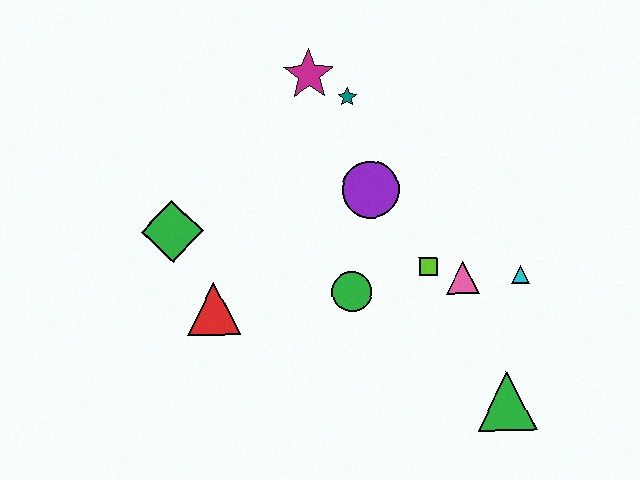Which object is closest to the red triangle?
The green diamond is closest to the red triangle.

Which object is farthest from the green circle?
The magenta star is farthest from the green circle.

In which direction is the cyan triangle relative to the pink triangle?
The cyan triangle is to the right of the pink triangle.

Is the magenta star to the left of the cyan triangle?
Yes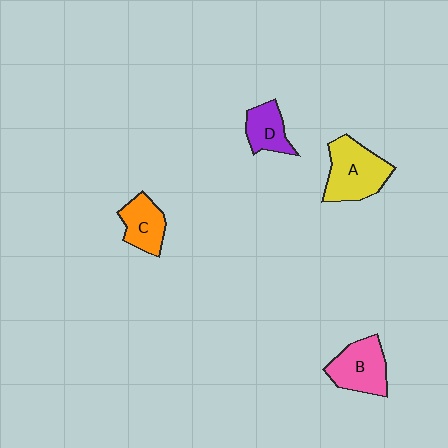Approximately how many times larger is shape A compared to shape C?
Approximately 1.5 times.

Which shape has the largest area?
Shape A (yellow).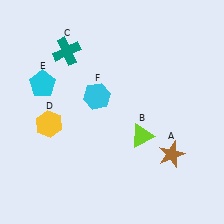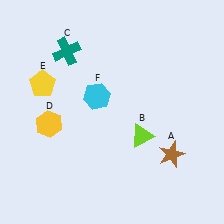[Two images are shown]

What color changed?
The pentagon (E) changed from cyan in Image 1 to yellow in Image 2.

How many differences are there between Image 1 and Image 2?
There is 1 difference between the two images.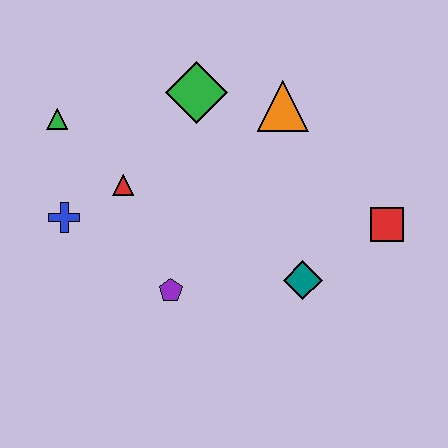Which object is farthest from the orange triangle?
The blue cross is farthest from the orange triangle.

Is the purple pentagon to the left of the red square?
Yes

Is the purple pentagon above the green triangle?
No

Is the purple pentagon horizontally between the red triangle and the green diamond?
Yes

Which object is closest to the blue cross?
The red triangle is closest to the blue cross.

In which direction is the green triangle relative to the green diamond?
The green triangle is to the left of the green diamond.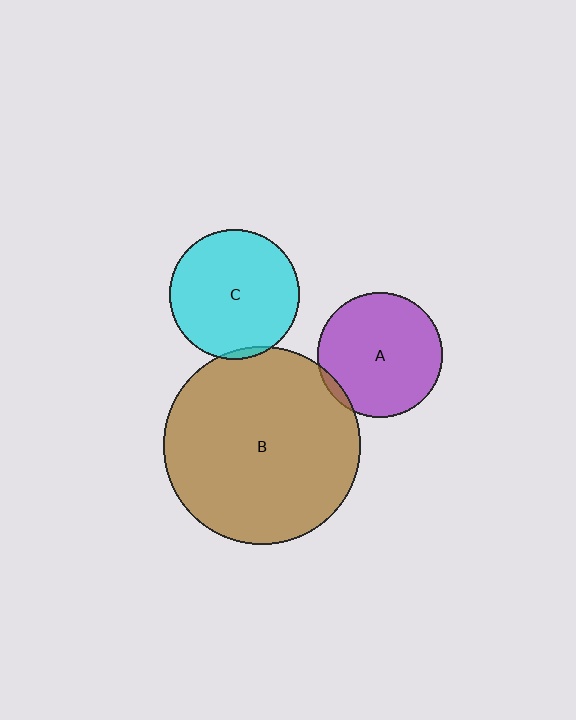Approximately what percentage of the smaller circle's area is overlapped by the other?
Approximately 5%.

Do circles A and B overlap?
Yes.